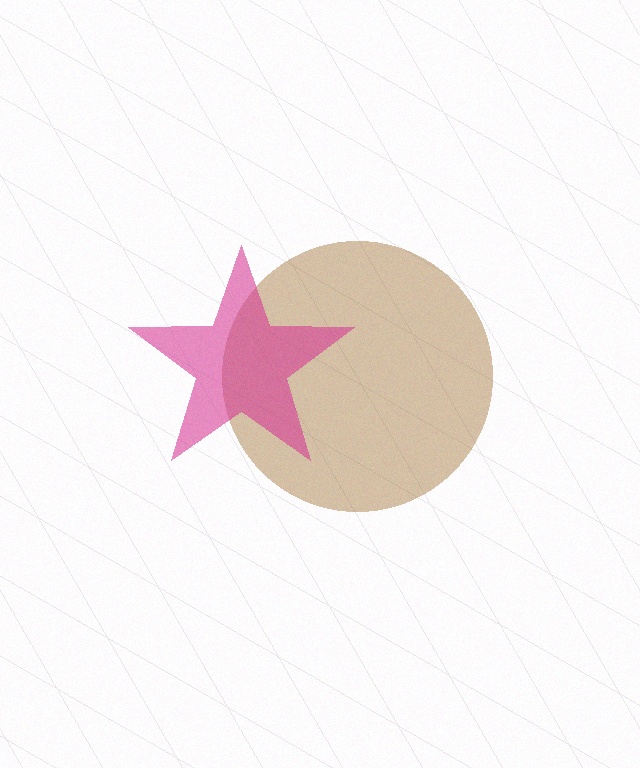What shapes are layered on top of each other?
The layered shapes are: a brown circle, a magenta star.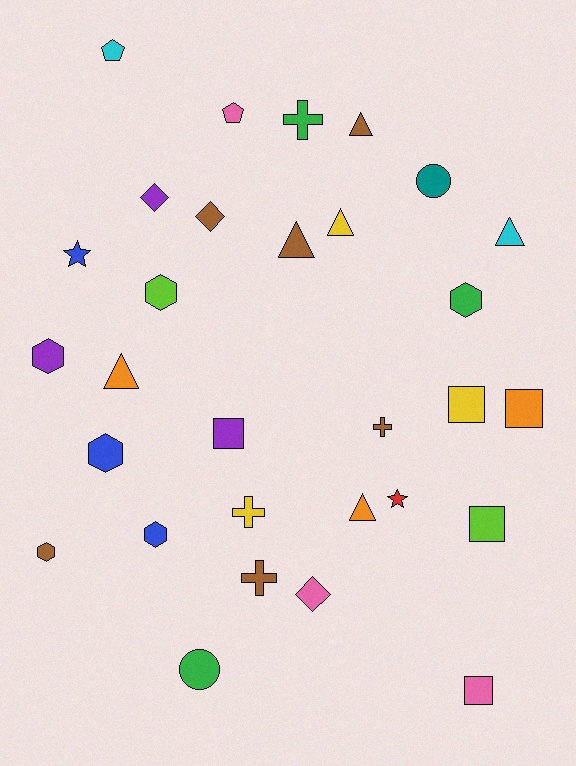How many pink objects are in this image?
There are 3 pink objects.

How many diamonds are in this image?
There are 3 diamonds.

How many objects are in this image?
There are 30 objects.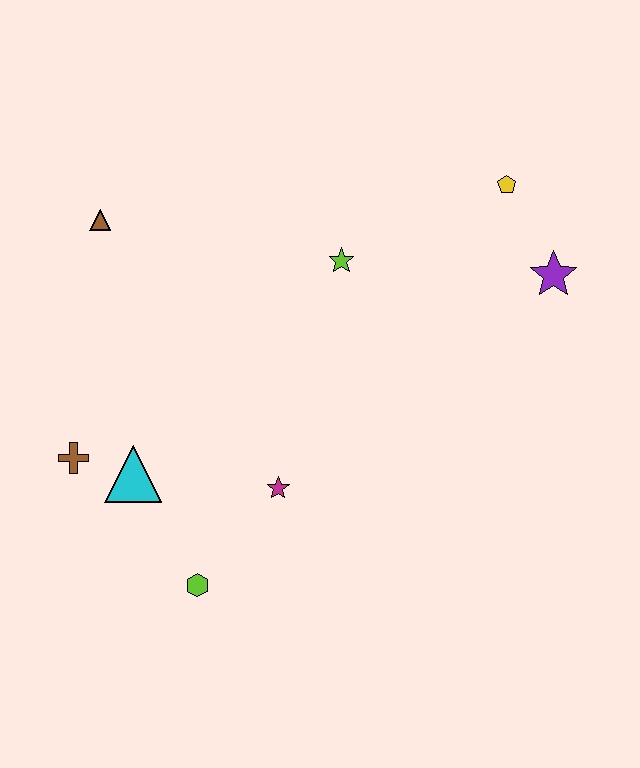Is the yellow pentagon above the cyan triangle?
Yes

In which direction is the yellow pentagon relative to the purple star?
The yellow pentagon is above the purple star.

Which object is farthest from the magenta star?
The yellow pentagon is farthest from the magenta star.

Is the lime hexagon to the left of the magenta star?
Yes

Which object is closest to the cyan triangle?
The brown cross is closest to the cyan triangle.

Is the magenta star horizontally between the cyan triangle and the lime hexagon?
No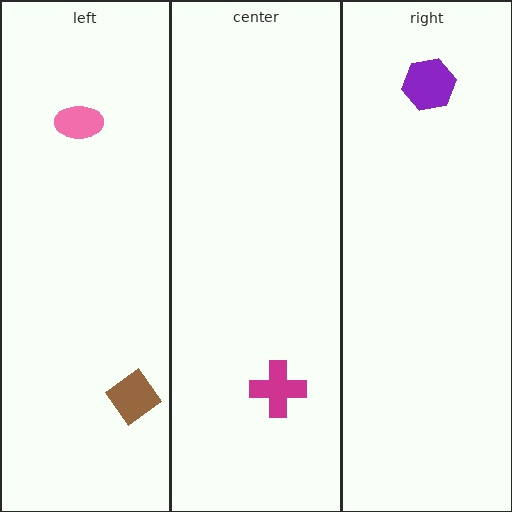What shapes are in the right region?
The purple hexagon.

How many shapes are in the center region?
1.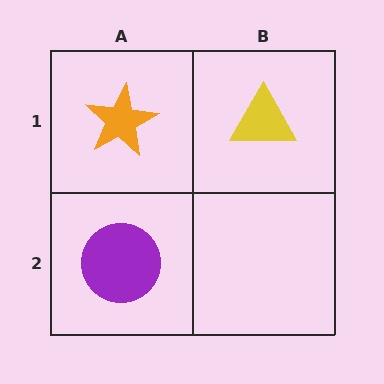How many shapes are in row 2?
1 shape.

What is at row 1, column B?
A yellow triangle.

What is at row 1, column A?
An orange star.